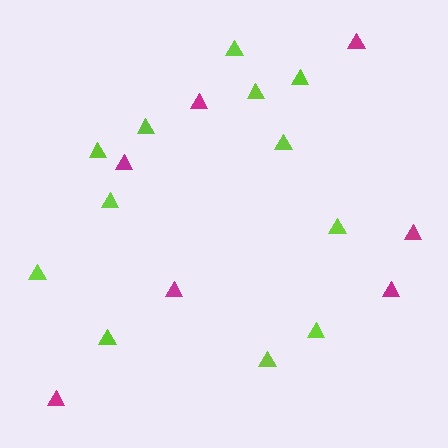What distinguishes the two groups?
There are 2 groups: one group of magenta triangles (7) and one group of lime triangles (12).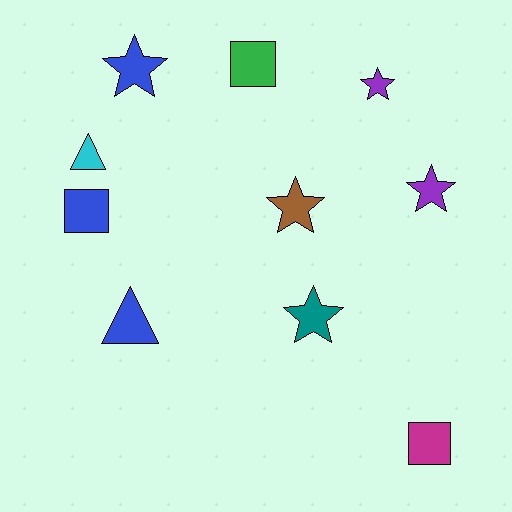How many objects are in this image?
There are 10 objects.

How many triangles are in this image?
There are 2 triangles.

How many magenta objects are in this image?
There is 1 magenta object.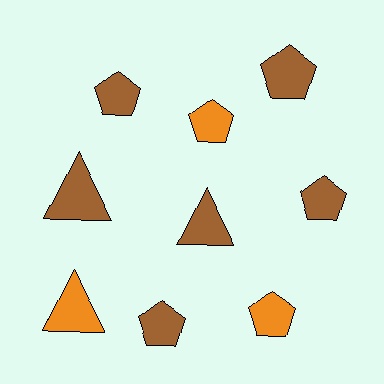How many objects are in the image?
There are 9 objects.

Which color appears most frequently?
Brown, with 6 objects.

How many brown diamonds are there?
There are no brown diamonds.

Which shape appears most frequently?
Pentagon, with 6 objects.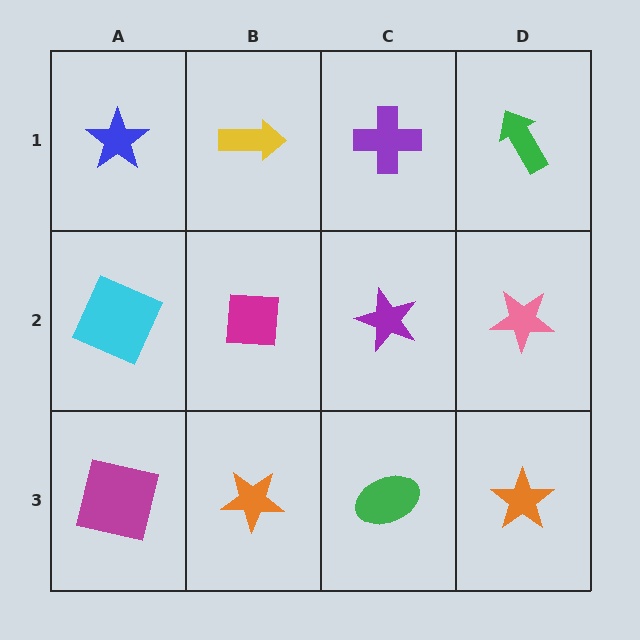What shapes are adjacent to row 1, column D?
A pink star (row 2, column D), a purple cross (row 1, column C).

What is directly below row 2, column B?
An orange star.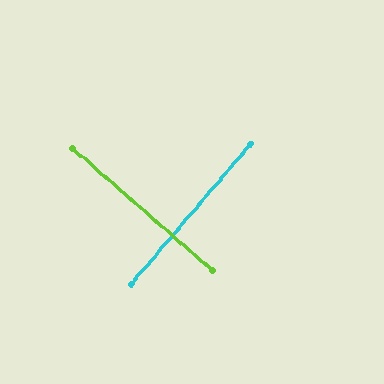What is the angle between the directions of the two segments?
Approximately 89 degrees.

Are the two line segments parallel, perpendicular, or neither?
Perpendicular — they meet at approximately 89°.